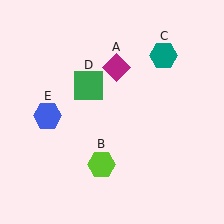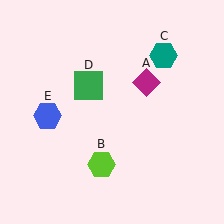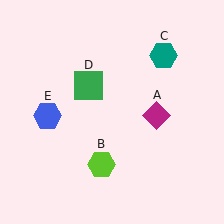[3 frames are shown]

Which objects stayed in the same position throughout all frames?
Lime hexagon (object B) and teal hexagon (object C) and green square (object D) and blue hexagon (object E) remained stationary.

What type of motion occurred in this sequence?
The magenta diamond (object A) rotated clockwise around the center of the scene.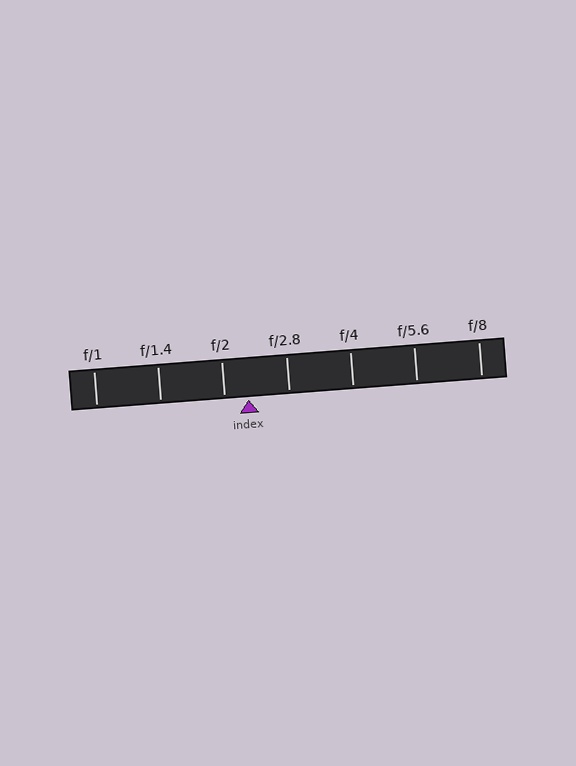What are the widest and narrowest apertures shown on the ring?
The widest aperture shown is f/1 and the narrowest is f/8.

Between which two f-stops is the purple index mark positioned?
The index mark is between f/2 and f/2.8.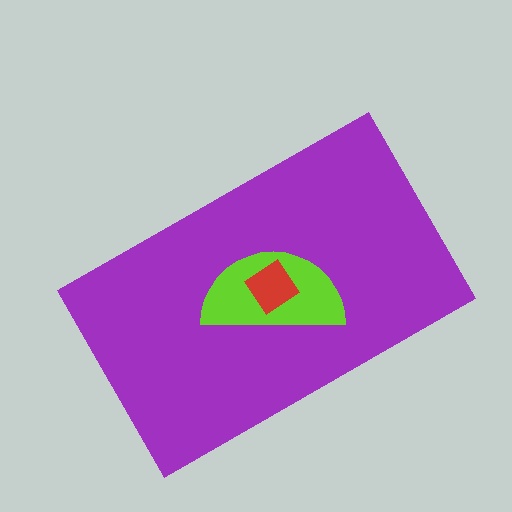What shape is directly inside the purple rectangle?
The lime semicircle.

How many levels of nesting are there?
3.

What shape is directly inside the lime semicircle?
The red diamond.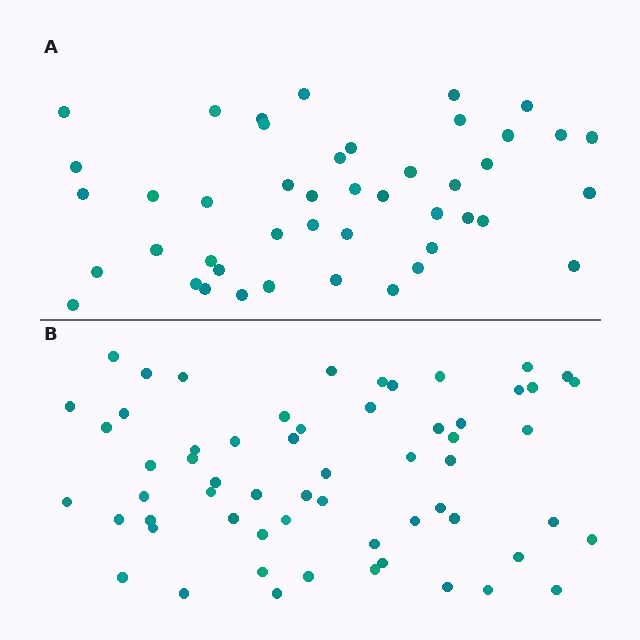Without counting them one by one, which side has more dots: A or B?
Region B (the bottom region) has more dots.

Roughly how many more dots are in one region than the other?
Region B has approximately 15 more dots than region A.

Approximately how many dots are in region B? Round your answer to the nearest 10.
About 60 dots.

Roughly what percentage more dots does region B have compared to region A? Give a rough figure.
About 35% more.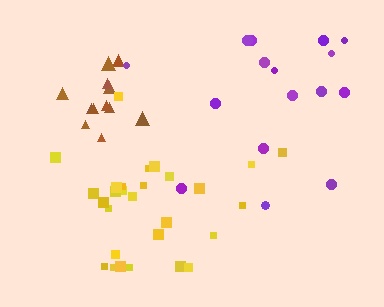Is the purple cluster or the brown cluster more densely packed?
Brown.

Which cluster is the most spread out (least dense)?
Purple.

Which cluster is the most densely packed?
Brown.